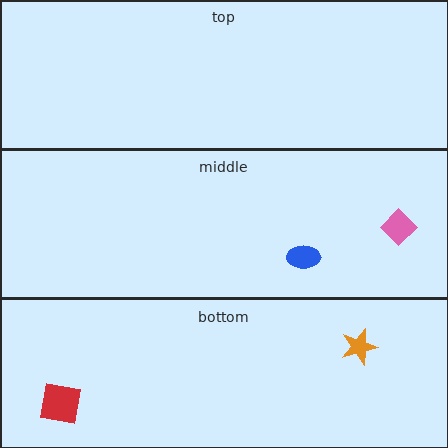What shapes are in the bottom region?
The red square, the orange star.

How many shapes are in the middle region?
2.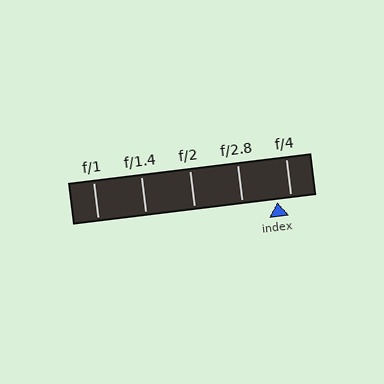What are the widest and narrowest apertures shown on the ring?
The widest aperture shown is f/1 and the narrowest is f/4.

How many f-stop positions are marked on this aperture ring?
There are 5 f-stop positions marked.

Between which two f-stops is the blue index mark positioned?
The index mark is between f/2.8 and f/4.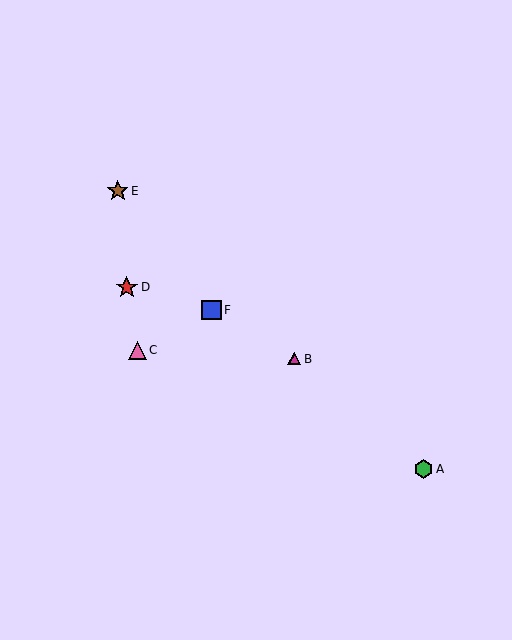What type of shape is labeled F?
Shape F is a blue square.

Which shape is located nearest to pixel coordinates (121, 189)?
The brown star (labeled E) at (118, 191) is nearest to that location.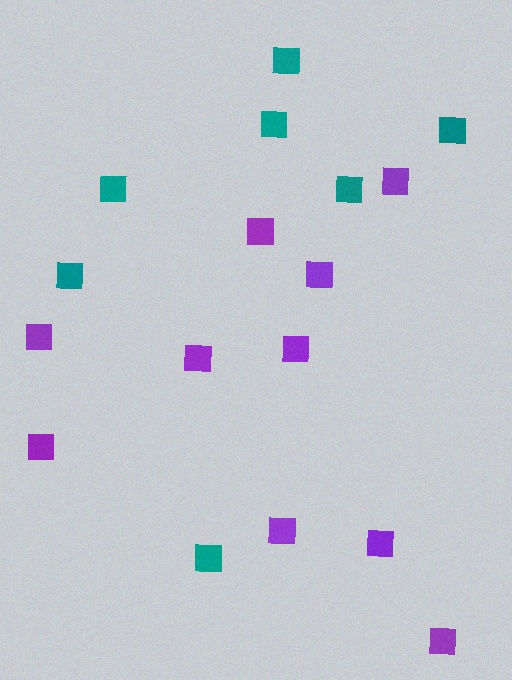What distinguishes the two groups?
There are 2 groups: one group of purple squares (10) and one group of teal squares (7).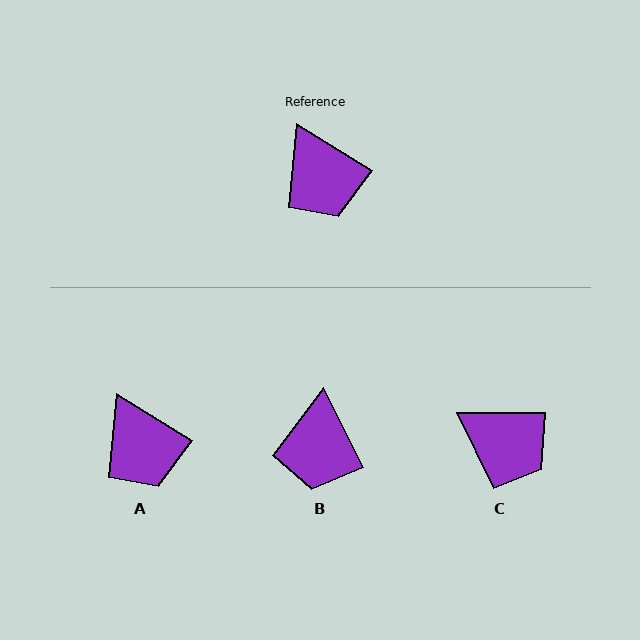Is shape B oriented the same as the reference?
No, it is off by about 31 degrees.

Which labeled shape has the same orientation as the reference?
A.